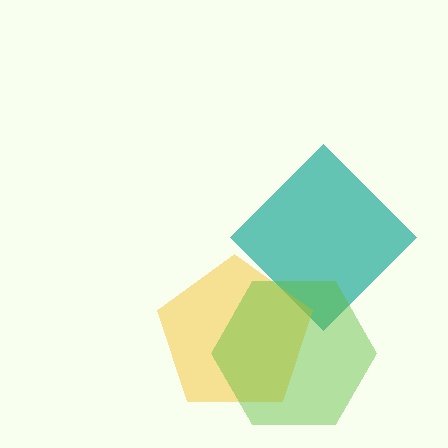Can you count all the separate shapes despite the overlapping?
Yes, there are 3 separate shapes.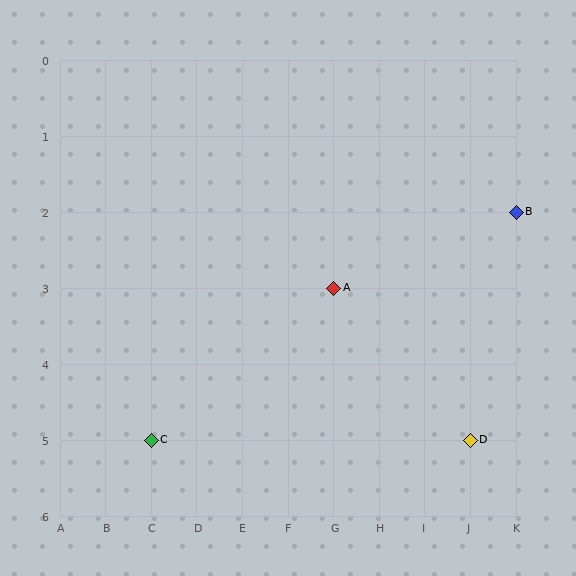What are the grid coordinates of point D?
Point D is at grid coordinates (J, 5).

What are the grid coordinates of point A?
Point A is at grid coordinates (G, 3).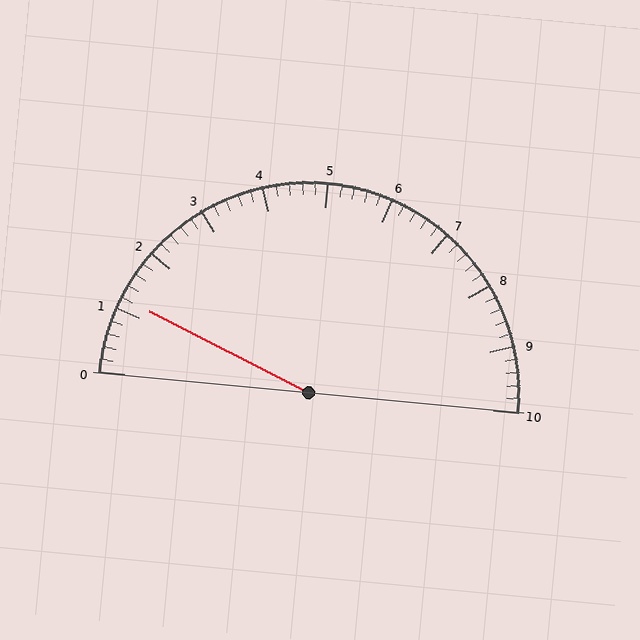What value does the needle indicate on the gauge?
The needle indicates approximately 1.2.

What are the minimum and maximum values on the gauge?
The gauge ranges from 0 to 10.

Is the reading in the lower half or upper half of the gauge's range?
The reading is in the lower half of the range (0 to 10).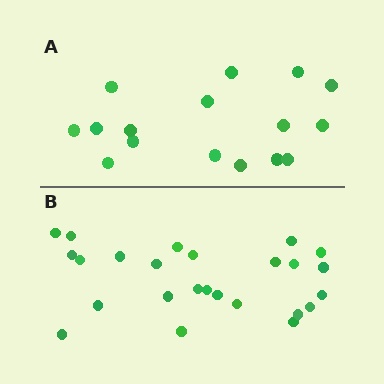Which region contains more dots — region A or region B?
Region B (the bottom region) has more dots.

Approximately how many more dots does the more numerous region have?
Region B has roughly 8 or so more dots than region A.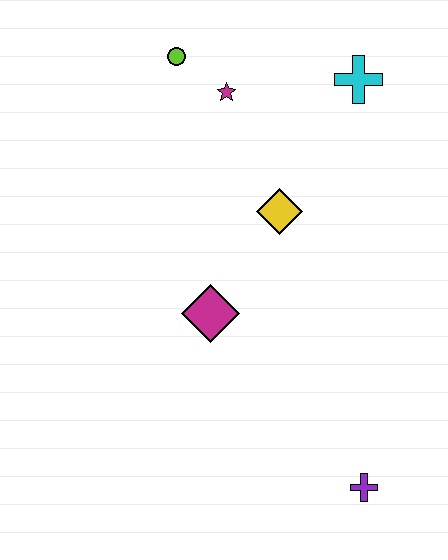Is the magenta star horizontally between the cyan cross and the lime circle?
Yes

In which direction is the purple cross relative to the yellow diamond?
The purple cross is below the yellow diamond.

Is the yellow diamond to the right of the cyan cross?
No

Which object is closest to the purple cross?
The magenta diamond is closest to the purple cross.